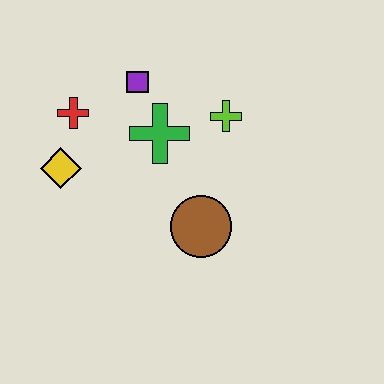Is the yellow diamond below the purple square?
Yes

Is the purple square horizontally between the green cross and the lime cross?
No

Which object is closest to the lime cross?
The green cross is closest to the lime cross.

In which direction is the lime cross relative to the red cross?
The lime cross is to the right of the red cross.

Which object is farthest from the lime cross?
The yellow diamond is farthest from the lime cross.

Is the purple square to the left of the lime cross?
Yes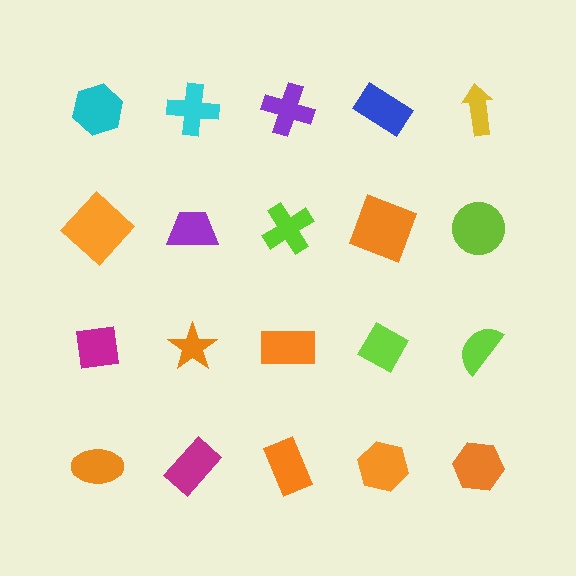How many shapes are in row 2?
5 shapes.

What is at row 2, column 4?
An orange square.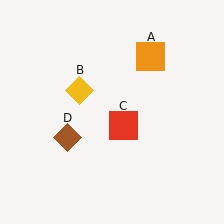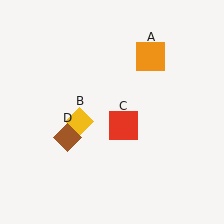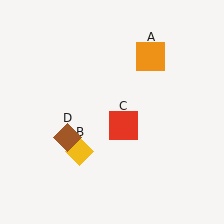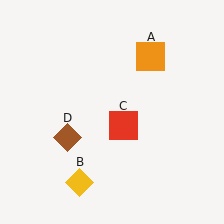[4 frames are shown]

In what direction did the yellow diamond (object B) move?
The yellow diamond (object B) moved down.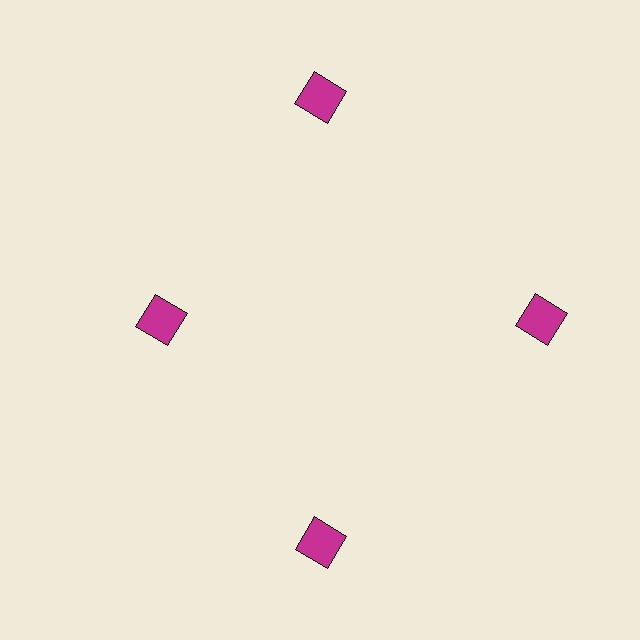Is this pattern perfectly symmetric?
No. The 4 magenta squares are arranged in a ring, but one element near the 9 o'clock position is pulled inward toward the center, breaking the 4-fold rotational symmetry.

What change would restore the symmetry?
The symmetry would be restored by moving it outward, back onto the ring so that all 4 squares sit at equal angles and equal distance from the center.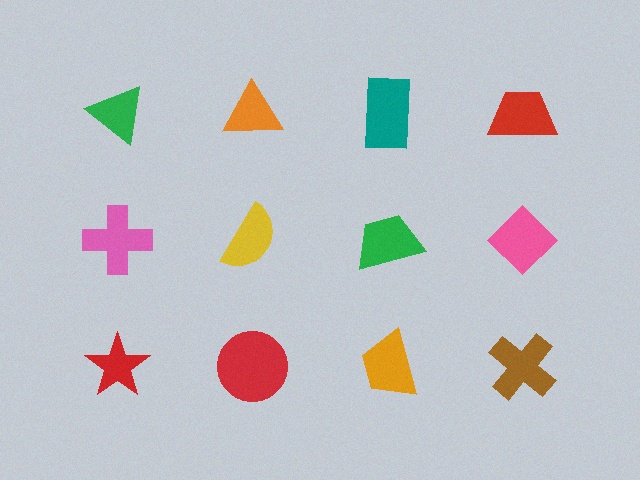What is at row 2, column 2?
A yellow semicircle.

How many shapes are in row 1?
4 shapes.